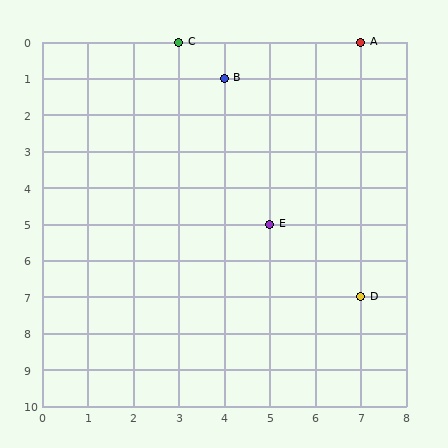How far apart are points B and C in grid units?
Points B and C are 1 column and 1 row apart (about 1.4 grid units diagonally).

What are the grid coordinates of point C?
Point C is at grid coordinates (3, 0).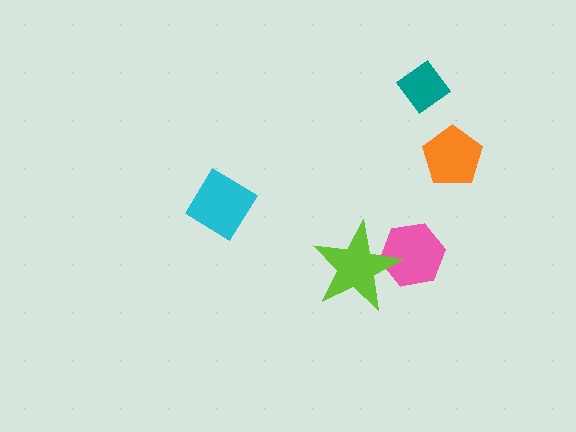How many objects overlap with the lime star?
1 object overlaps with the lime star.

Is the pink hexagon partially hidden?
Yes, it is partially covered by another shape.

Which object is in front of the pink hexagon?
The lime star is in front of the pink hexagon.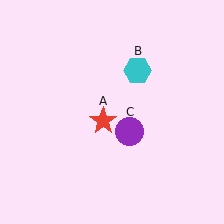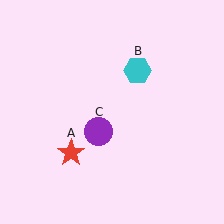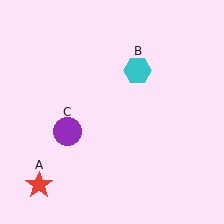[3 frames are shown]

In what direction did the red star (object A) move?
The red star (object A) moved down and to the left.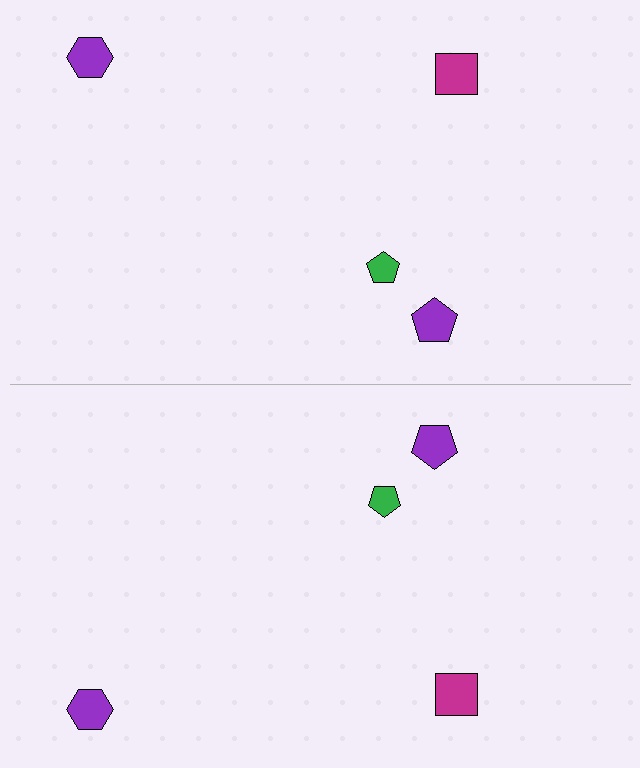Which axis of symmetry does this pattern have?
The pattern has a horizontal axis of symmetry running through the center of the image.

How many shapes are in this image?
There are 8 shapes in this image.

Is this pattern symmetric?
Yes, this pattern has bilateral (reflection) symmetry.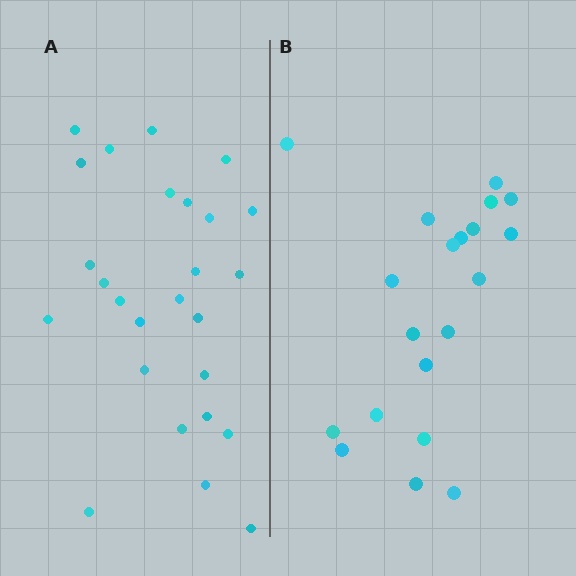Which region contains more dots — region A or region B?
Region A (the left region) has more dots.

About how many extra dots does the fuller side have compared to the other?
Region A has about 6 more dots than region B.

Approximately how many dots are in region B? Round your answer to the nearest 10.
About 20 dots.